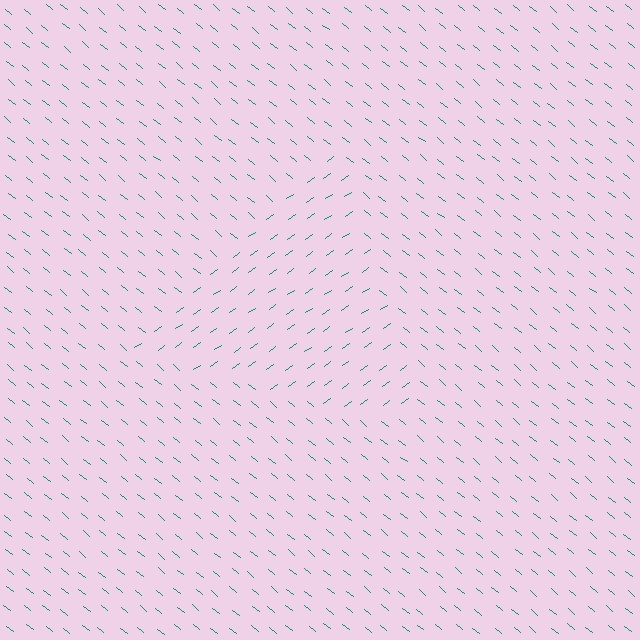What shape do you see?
I see a triangle.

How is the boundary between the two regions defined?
The boundary is defined purely by a change in line orientation (approximately 74 degrees difference). All lines are the same color and thickness.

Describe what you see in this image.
The image is filled with small teal line segments. A triangle region in the image has lines oriented differently from the surrounding lines, creating a visible texture boundary.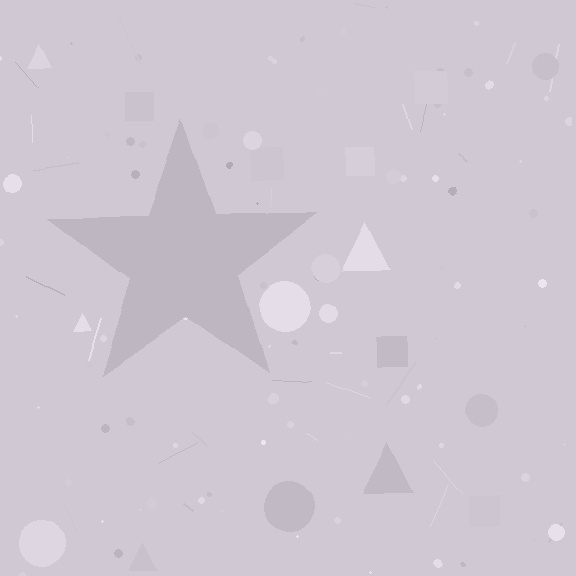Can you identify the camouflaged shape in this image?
The camouflaged shape is a star.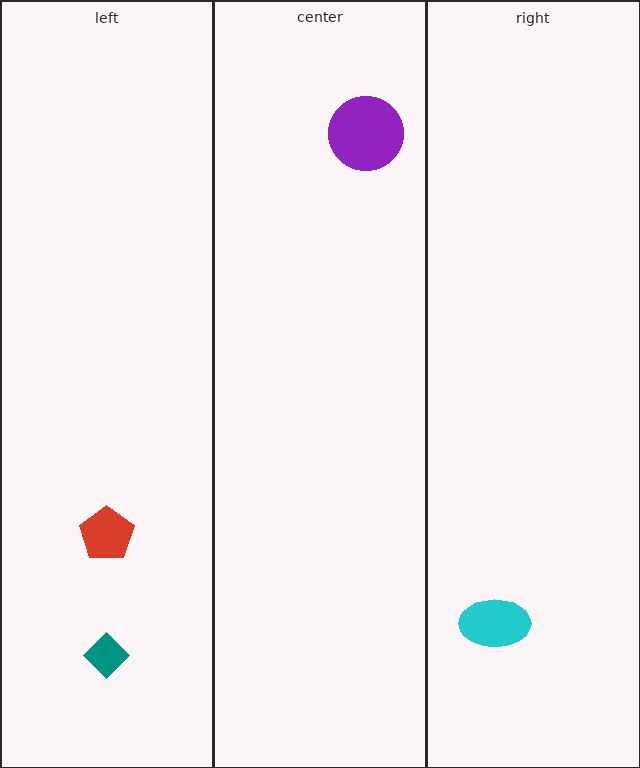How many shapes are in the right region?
1.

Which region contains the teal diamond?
The left region.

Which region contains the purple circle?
The center region.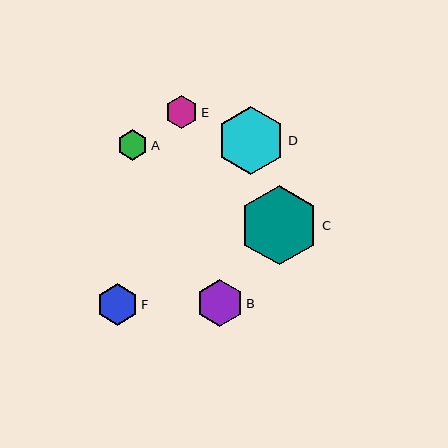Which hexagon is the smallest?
Hexagon A is the smallest with a size of approximately 31 pixels.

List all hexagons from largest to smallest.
From largest to smallest: C, D, B, F, E, A.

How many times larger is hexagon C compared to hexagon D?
Hexagon C is approximately 1.2 times the size of hexagon D.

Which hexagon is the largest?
Hexagon C is the largest with a size of approximately 79 pixels.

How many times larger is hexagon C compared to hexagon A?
Hexagon C is approximately 2.6 times the size of hexagon A.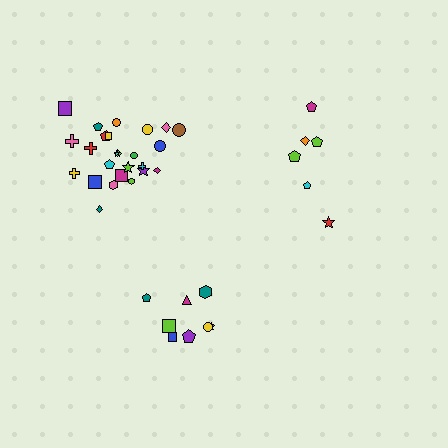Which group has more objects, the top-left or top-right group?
The top-left group.